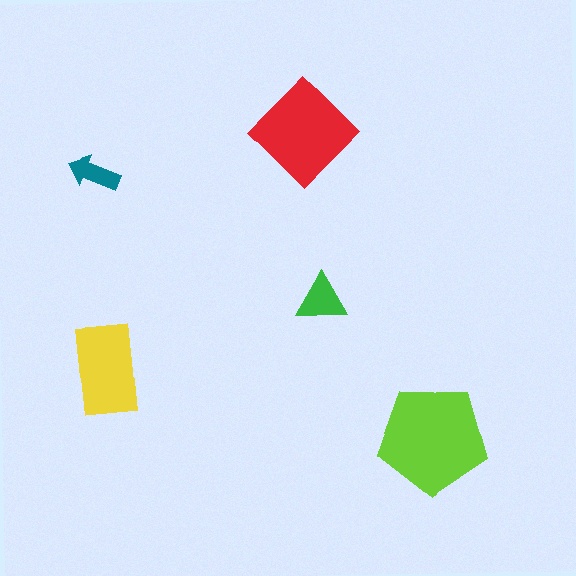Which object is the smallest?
The teal arrow.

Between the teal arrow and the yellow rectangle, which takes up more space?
The yellow rectangle.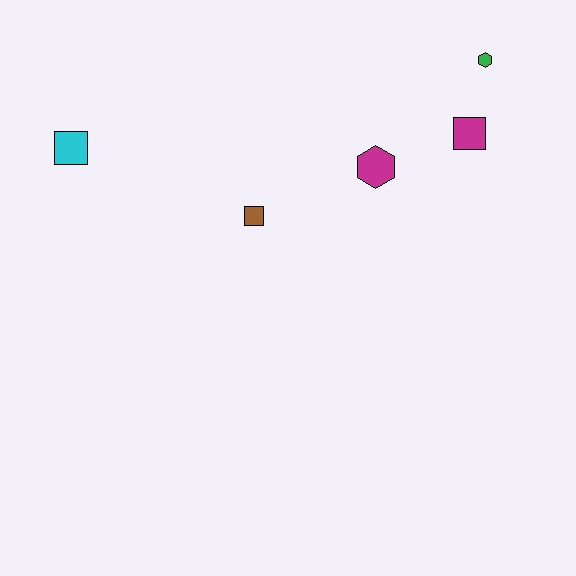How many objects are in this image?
There are 5 objects.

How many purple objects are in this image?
There are no purple objects.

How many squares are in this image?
There are 3 squares.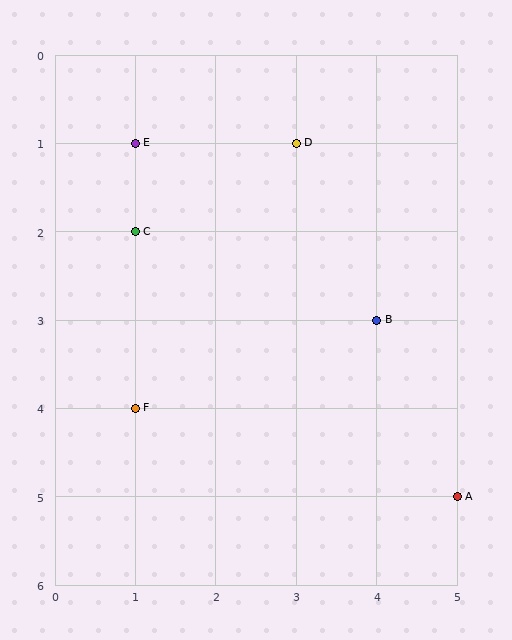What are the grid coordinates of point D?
Point D is at grid coordinates (3, 1).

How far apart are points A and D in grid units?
Points A and D are 2 columns and 4 rows apart (about 4.5 grid units diagonally).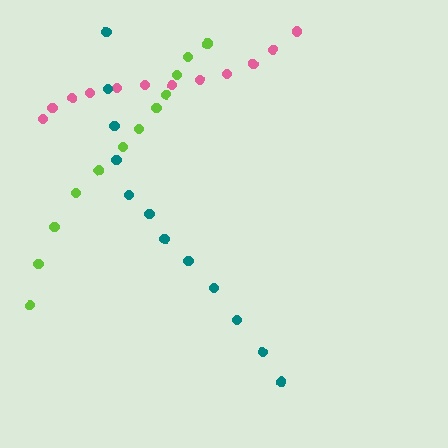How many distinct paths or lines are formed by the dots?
There are 3 distinct paths.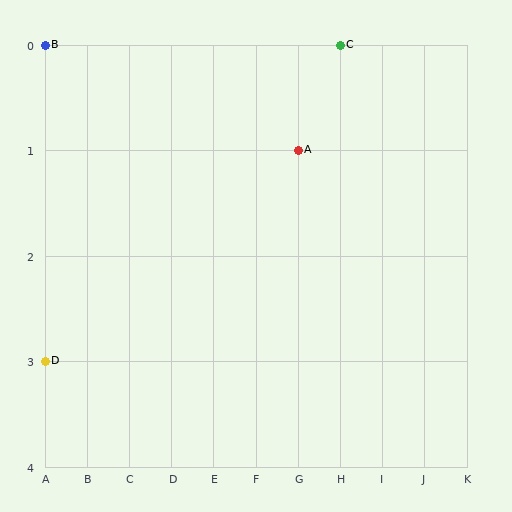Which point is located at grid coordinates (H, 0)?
Point C is at (H, 0).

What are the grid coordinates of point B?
Point B is at grid coordinates (A, 0).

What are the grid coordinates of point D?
Point D is at grid coordinates (A, 3).